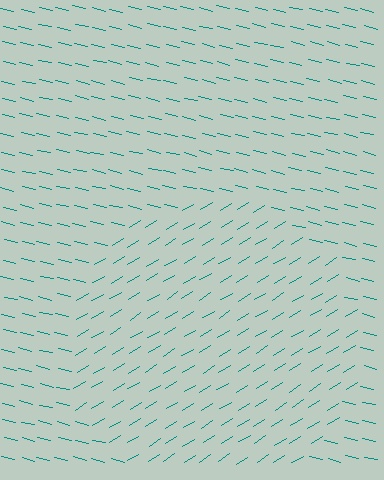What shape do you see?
I see a circle.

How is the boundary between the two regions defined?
The boundary is defined purely by a change in line orientation (approximately 45 degrees difference). All lines are the same color and thickness.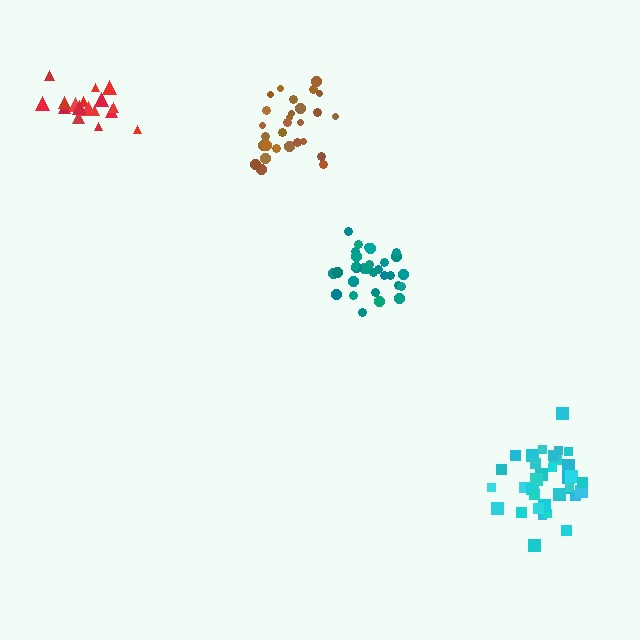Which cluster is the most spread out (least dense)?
Red.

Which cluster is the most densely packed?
Teal.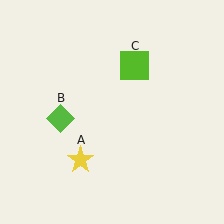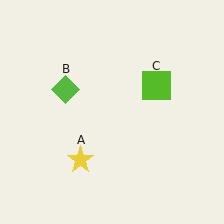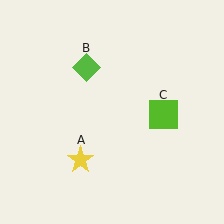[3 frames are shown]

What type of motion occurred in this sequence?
The lime diamond (object B), lime square (object C) rotated clockwise around the center of the scene.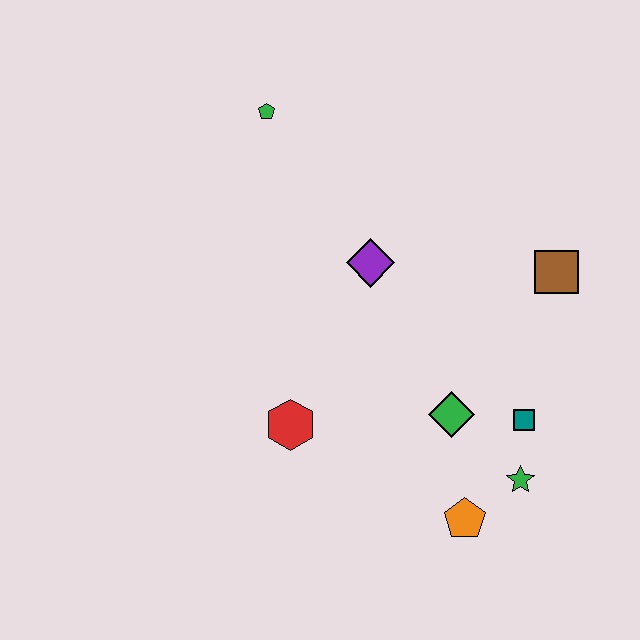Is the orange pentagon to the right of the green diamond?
Yes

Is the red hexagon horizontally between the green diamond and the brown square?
No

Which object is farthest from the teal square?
The green pentagon is farthest from the teal square.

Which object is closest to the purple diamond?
The green diamond is closest to the purple diamond.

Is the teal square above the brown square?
No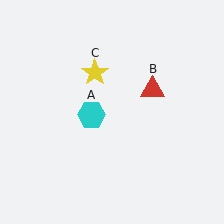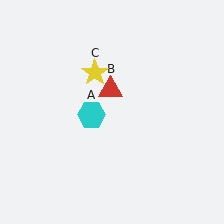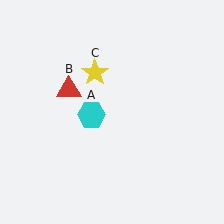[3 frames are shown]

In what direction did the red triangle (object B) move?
The red triangle (object B) moved left.